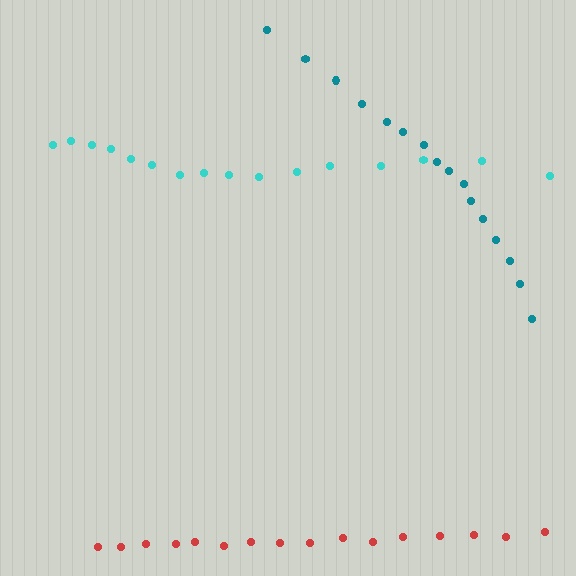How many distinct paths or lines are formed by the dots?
There are 3 distinct paths.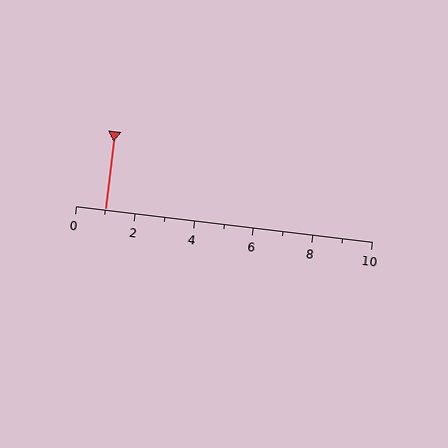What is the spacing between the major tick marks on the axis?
The major ticks are spaced 2 apart.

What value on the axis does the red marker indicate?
The marker indicates approximately 1.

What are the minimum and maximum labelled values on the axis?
The axis runs from 0 to 10.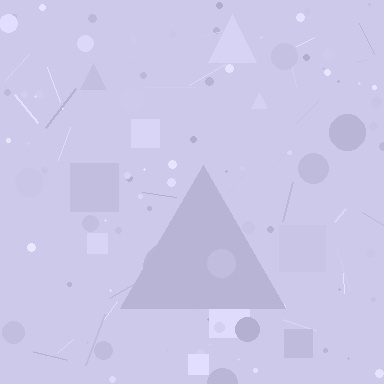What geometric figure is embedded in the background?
A triangle is embedded in the background.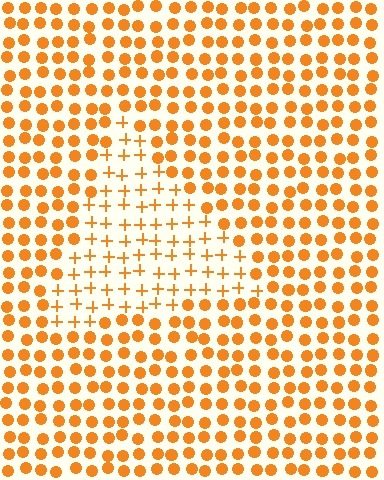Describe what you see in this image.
The image is filled with small orange elements arranged in a uniform grid. A triangle-shaped region contains plus signs, while the surrounding area contains circles. The boundary is defined purely by the change in element shape.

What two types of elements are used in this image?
The image uses plus signs inside the triangle region and circles outside it.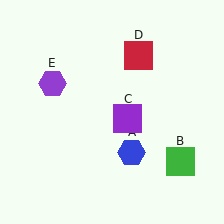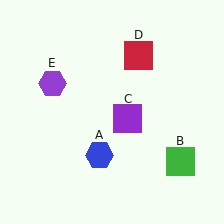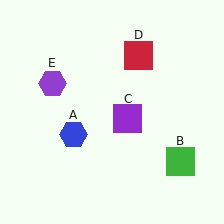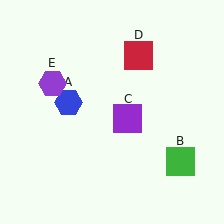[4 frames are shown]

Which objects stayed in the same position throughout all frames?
Green square (object B) and purple square (object C) and red square (object D) and purple hexagon (object E) remained stationary.